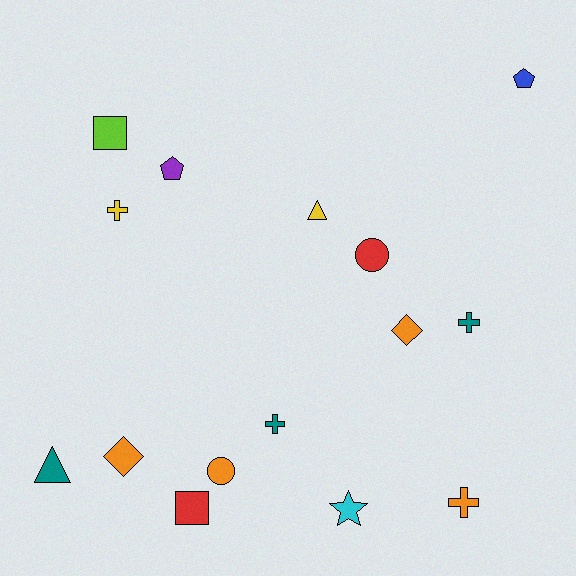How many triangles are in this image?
There are 2 triangles.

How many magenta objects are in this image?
There are no magenta objects.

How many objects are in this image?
There are 15 objects.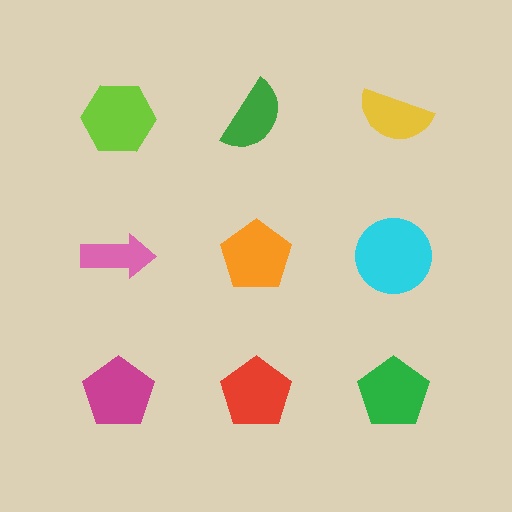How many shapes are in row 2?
3 shapes.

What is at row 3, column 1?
A magenta pentagon.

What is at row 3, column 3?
A green pentagon.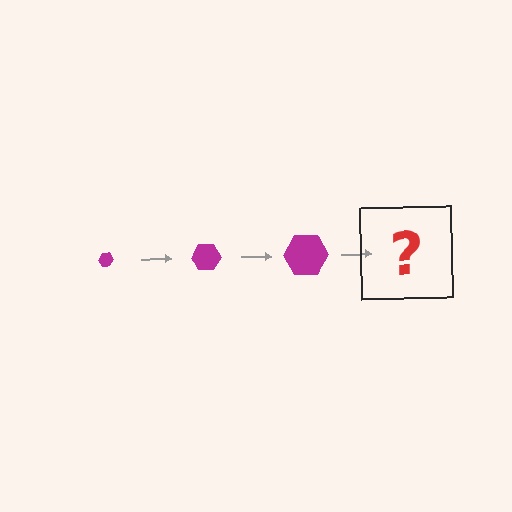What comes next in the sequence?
The next element should be a magenta hexagon, larger than the previous one.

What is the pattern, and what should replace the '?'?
The pattern is that the hexagon gets progressively larger each step. The '?' should be a magenta hexagon, larger than the previous one.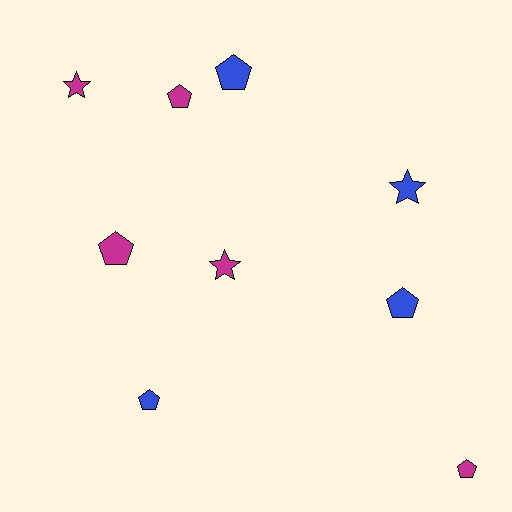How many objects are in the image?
There are 9 objects.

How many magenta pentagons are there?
There are 3 magenta pentagons.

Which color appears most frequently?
Magenta, with 5 objects.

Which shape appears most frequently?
Pentagon, with 6 objects.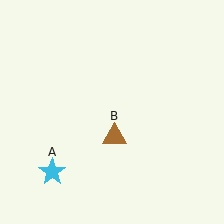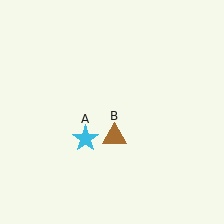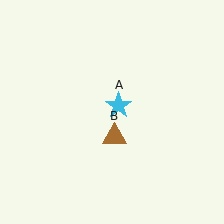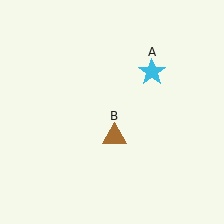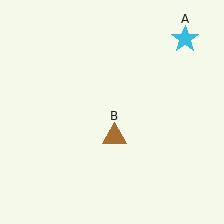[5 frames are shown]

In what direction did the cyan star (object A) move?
The cyan star (object A) moved up and to the right.